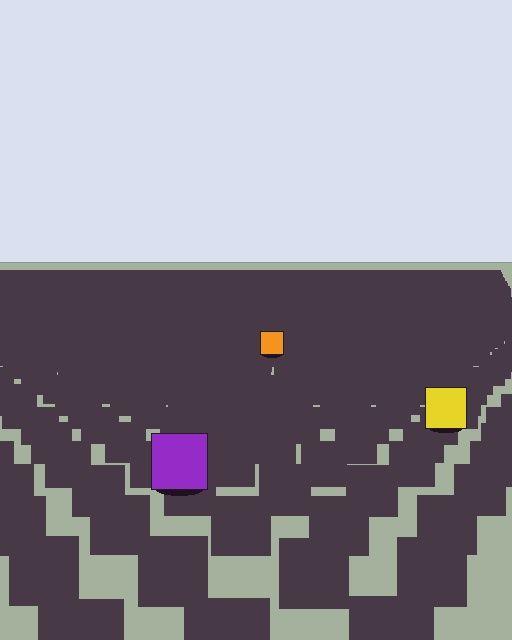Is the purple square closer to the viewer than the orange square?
Yes. The purple square is closer — you can tell from the texture gradient: the ground texture is coarser near it.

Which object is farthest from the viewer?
The orange square is farthest from the viewer. It appears smaller and the ground texture around it is denser.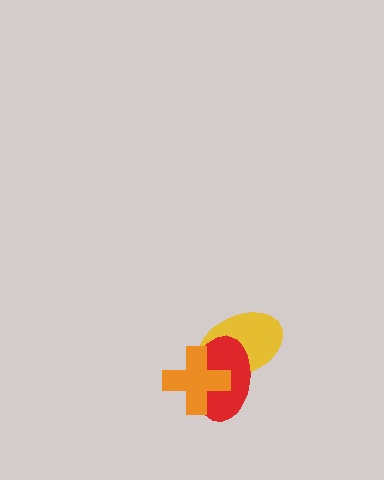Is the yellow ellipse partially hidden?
Yes, it is partially covered by another shape.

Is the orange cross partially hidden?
No, no other shape covers it.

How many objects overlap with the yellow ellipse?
2 objects overlap with the yellow ellipse.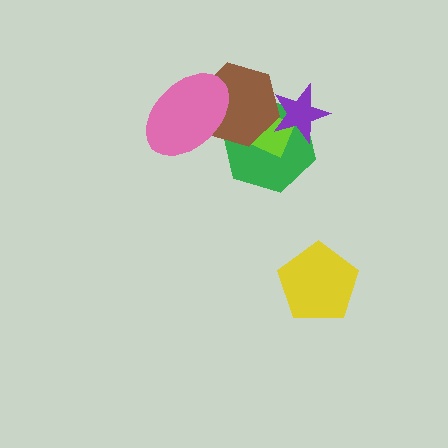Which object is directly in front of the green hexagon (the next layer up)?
The lime diamond is directly in front of the green hexagon.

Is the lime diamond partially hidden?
Yes, it is partially covered by another shape.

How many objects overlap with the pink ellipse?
2 objects overlap with the pink ellipse.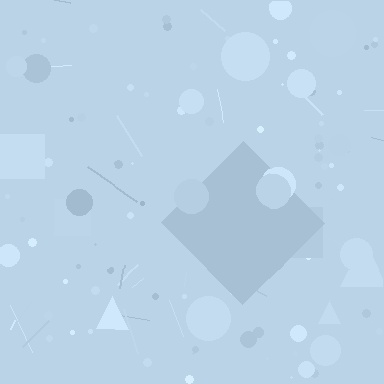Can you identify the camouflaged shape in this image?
The camouflaged shape is a diamond.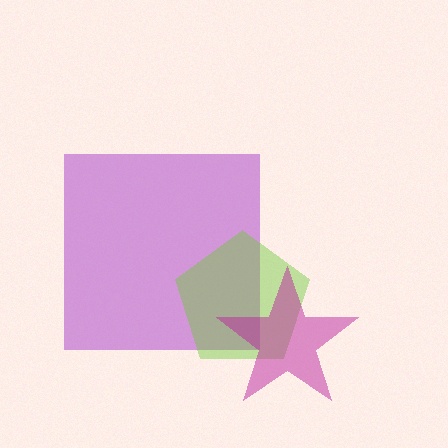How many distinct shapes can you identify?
There are 3 distinct shapes: a purple square, a lime pentagon, a magenta star.